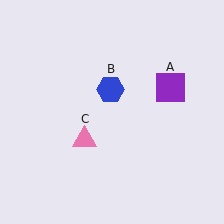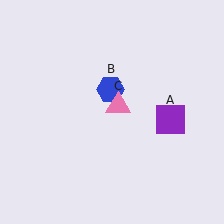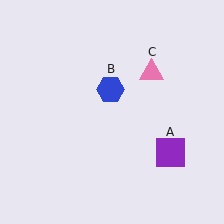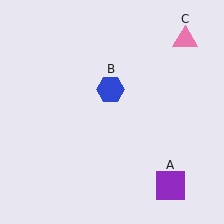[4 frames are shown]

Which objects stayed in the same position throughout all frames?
Blue hexagon (object B) remained stationary.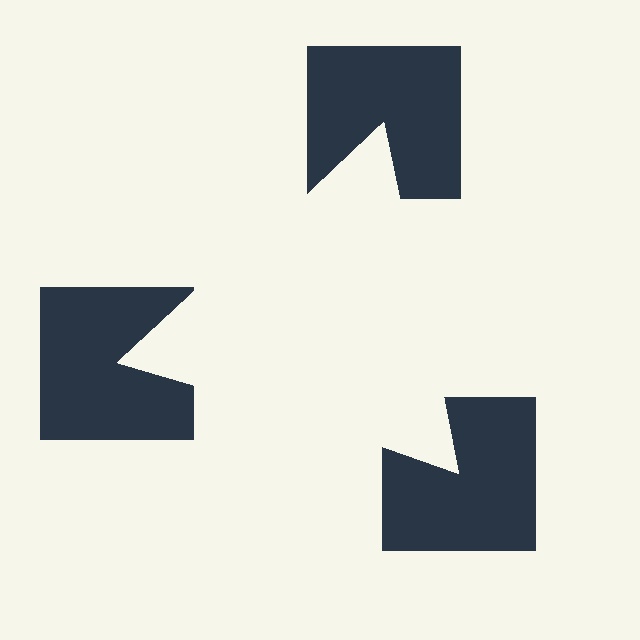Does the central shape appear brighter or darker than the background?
It typically appears slightly brighter than the background, even though no actual brightness change is drawn.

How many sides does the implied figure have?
3 sides.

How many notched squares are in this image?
There are 3 — one at each vertex of the illusory triangle.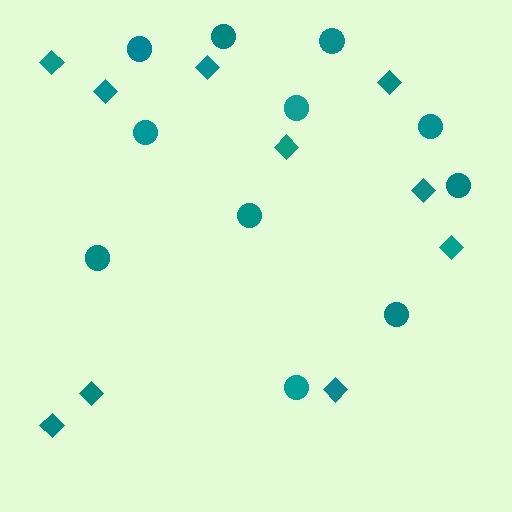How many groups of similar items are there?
There are 2 groups: one group of circles (11) and one group of diamonds (10).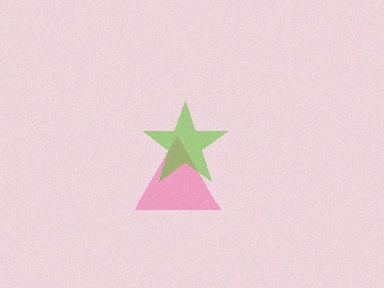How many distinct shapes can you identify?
There are 2 distinct shapes: a pink triangle, a lime star.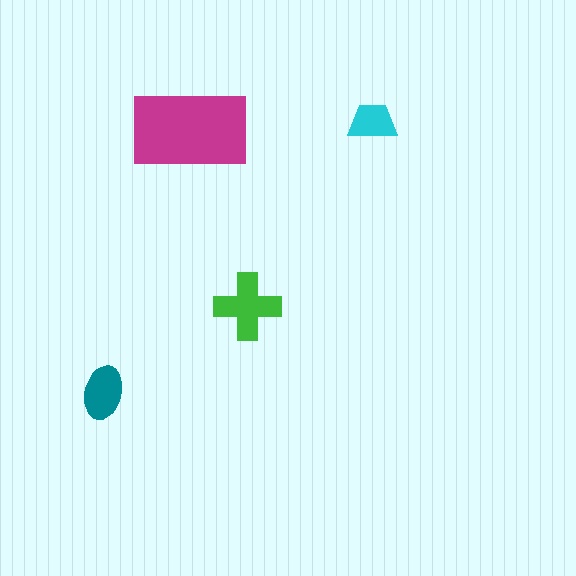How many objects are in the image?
There are 4 objects in the image.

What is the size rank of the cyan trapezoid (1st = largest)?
4th.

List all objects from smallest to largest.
The cyan trapezoid, the teal ellipse, the green cross, the magenta rectangle.